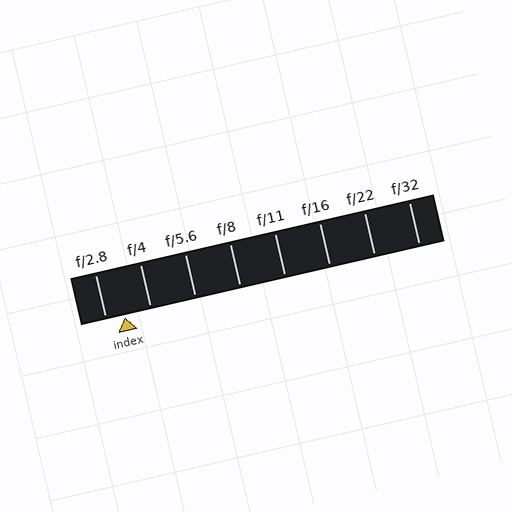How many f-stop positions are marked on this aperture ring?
There are 8 f-stop positions marked.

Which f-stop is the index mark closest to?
The index mark is closest to f/2.8.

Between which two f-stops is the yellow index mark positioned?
The index mark is between f/2.8 and f/4.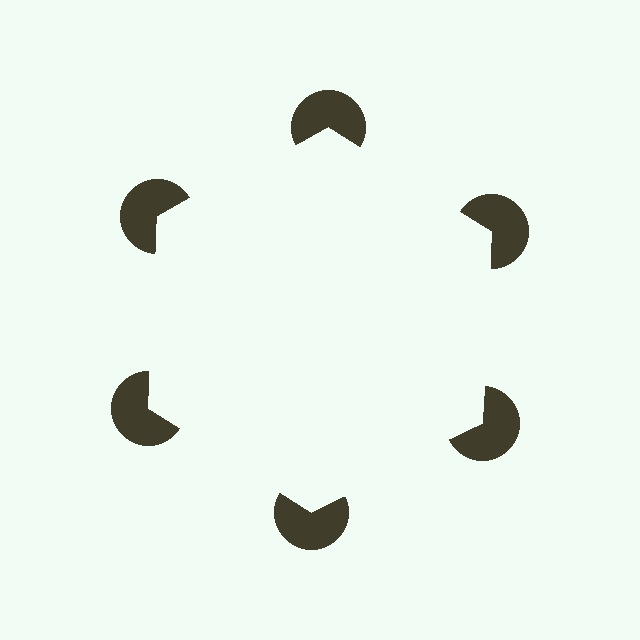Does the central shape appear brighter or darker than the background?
It typically appears slightly brighter than the background, even though no actual brightness change is drawn.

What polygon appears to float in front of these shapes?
An illusory hexagon — its edges are inferred from the aligned wedge cuts in the pac-man discs, not physically drawn.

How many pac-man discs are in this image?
There are 6 — one at each vertex of the illusory hexagon.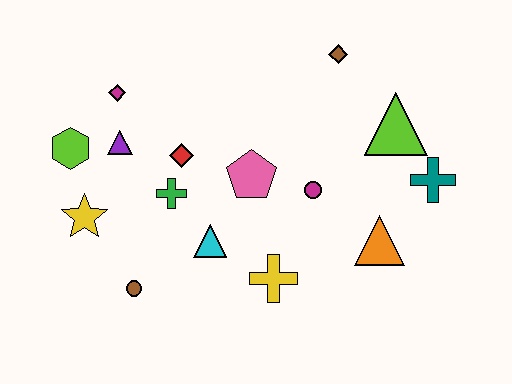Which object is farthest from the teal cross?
The lime hexagon is farthest from the teal cross.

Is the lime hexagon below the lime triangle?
Yes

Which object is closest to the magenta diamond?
The purple triangle is closest to the magenta diamond.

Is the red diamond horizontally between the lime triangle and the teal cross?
No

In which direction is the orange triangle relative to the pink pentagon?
The orange triangle is to the right of the pink pentagon.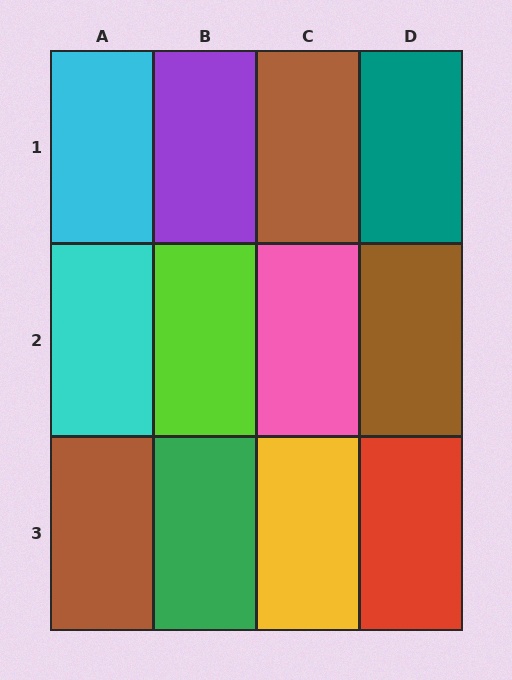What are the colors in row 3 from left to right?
Brown, green, yellow, red.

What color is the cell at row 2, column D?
Brown.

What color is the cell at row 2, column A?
Cyan.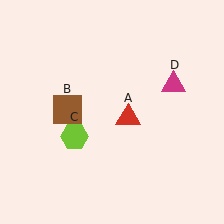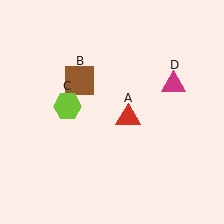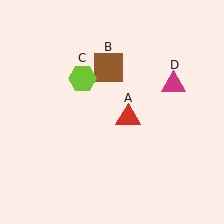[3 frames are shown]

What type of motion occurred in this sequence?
The brown square (object B), lime hexagon (object C) rotated clockwise around the center of the scene.